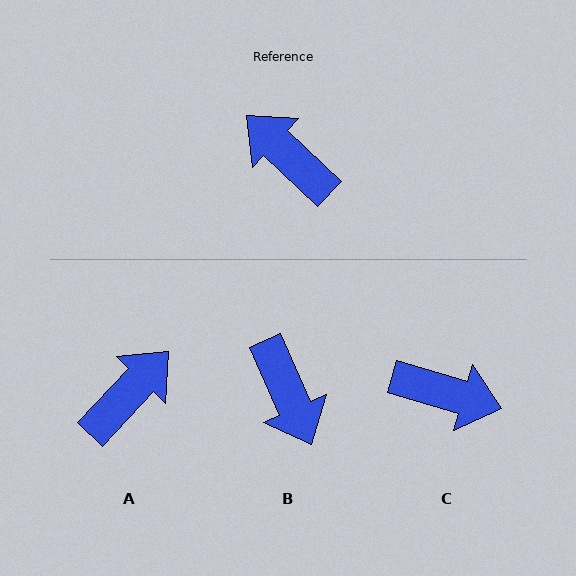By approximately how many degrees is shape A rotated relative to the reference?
Approximately 90 degrees clockwise.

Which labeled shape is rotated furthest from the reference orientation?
B, about 157 degrees away.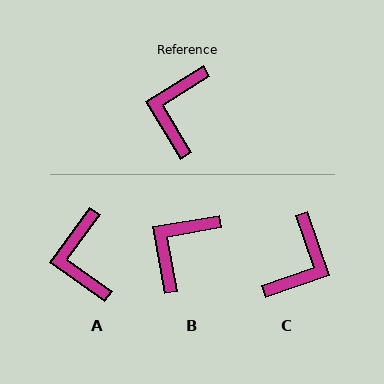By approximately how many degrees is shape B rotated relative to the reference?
Approximately 22 degrees clockwise.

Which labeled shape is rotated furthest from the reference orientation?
C, about 167 degrees away.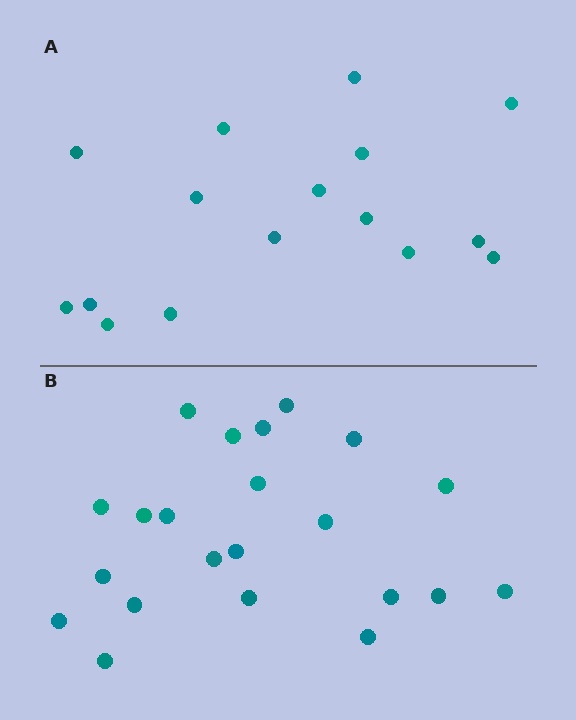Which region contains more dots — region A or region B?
Region B (the bottom region) has more dots.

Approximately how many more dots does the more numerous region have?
Region B has about 6 more dots than region A.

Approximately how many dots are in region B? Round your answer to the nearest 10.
About 20 dots. (The exact count is 22, which rounds to 20.)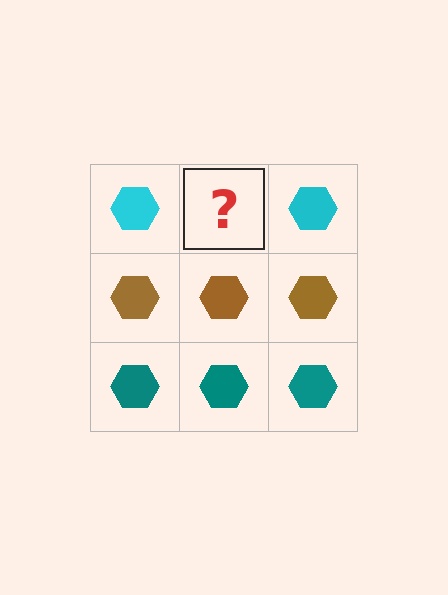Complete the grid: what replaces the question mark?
The question mark should be replaced with a cyan hexagon.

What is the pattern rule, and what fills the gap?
The rule is that each row has a consistent color. The gap should be filled with a cyan hexagon.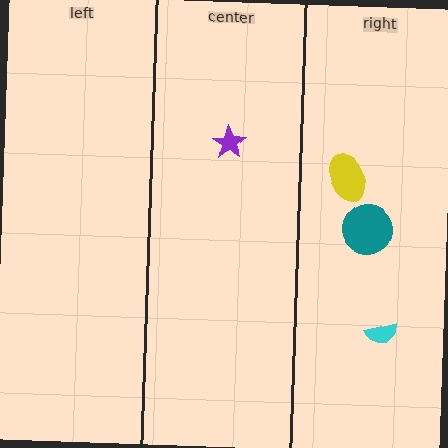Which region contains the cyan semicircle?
The right region.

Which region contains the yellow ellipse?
The right region.